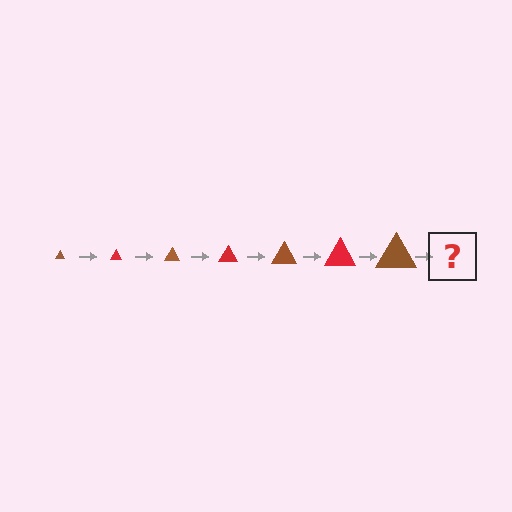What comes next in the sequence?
The next element should be a red triangle, larger than the previous one.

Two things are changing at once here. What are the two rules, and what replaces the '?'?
The two rules are that the triangle grows larger each step and the color cycles through brown and red. The '?' should be a red triangle, larger than the previous one.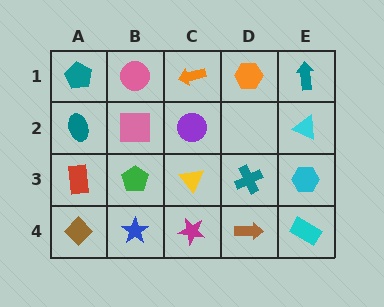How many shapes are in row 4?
5 shapes.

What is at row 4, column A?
A brown diamond.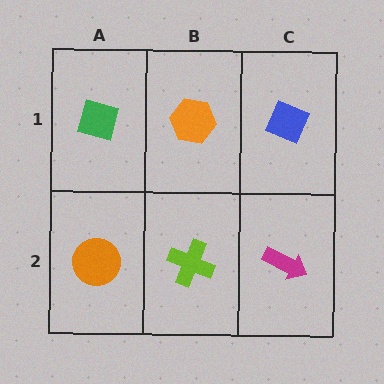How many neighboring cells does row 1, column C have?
2.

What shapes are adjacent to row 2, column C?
A blue diamond (row 1, column C), a lime cross (row 2, column B).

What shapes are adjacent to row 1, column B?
A lime cross (row 2, column B), a green diamond (row 1, column A), a blue diamond (row 1, column C).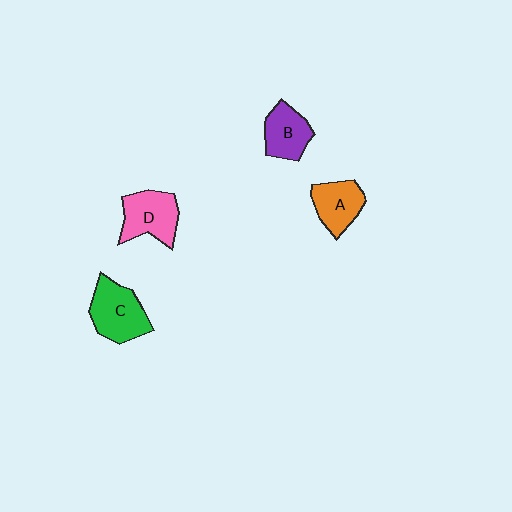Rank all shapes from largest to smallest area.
From largest to smallest: C (green), D (pink), A (orange), B (purple).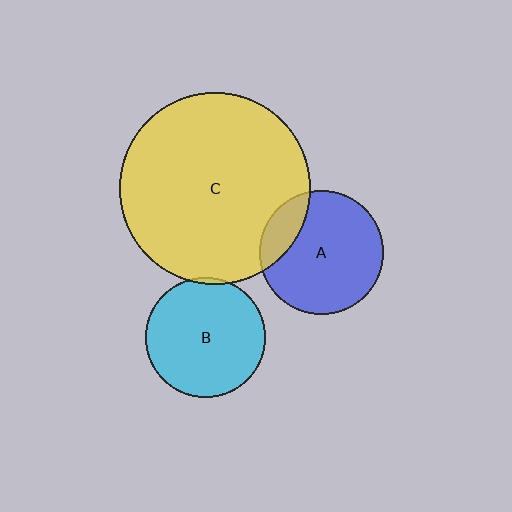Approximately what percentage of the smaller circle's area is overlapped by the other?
Approximately 5%.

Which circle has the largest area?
Circle C (yellow).